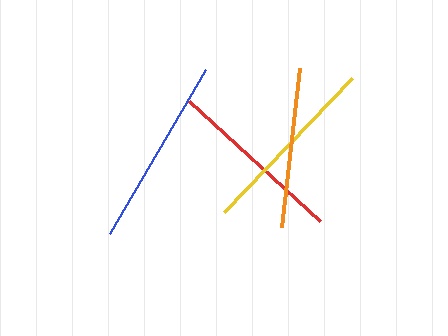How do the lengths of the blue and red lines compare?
The blue and red lines are approximately the same length.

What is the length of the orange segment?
The orange segment is approximately 160 pixels long.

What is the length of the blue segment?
The blue segment is approximately 190 pixels long.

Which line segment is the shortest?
The orange line is the shortest at approximately 160 pixels.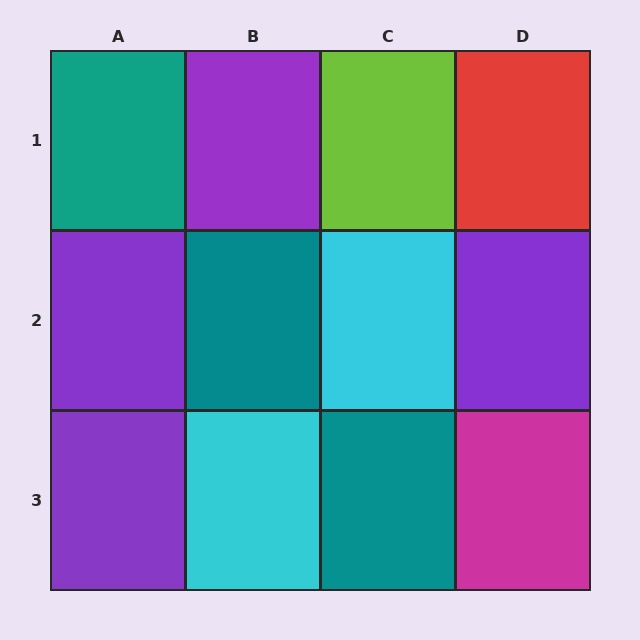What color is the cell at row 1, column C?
Lime.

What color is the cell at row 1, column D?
Red.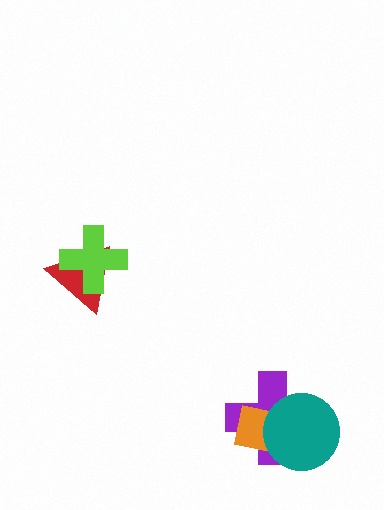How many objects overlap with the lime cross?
1 object overlaps with the lime cross.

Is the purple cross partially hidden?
Yes, it is partially covered by another shape.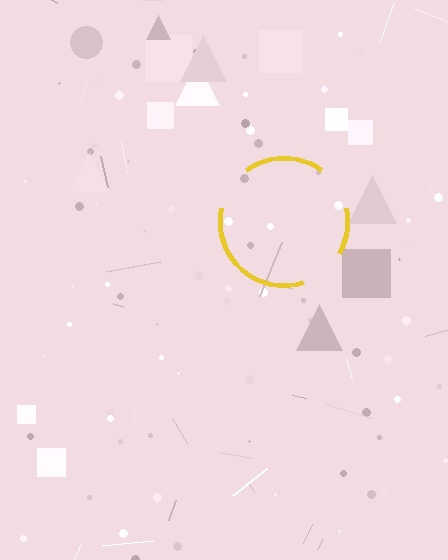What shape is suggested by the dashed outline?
The dashed outline suggests a circle.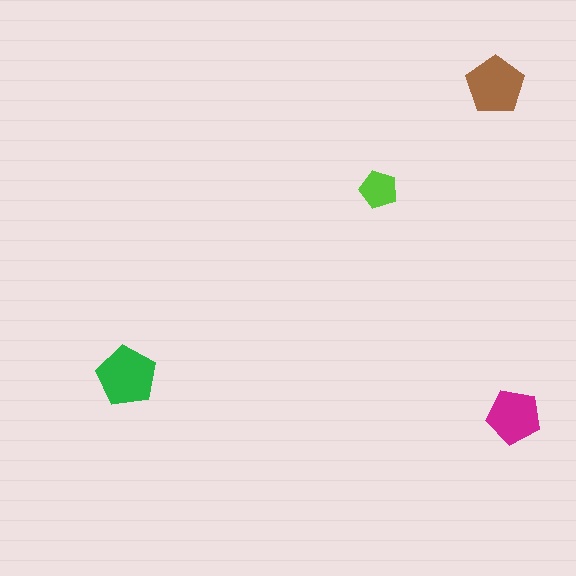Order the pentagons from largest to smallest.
the green one, the brown one, the magenta one, the lime one.